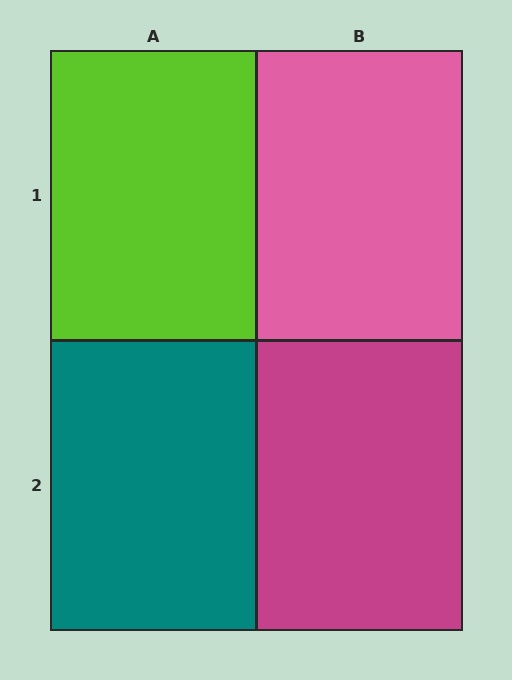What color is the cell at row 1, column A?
Lime.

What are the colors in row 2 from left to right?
Teal, magenta.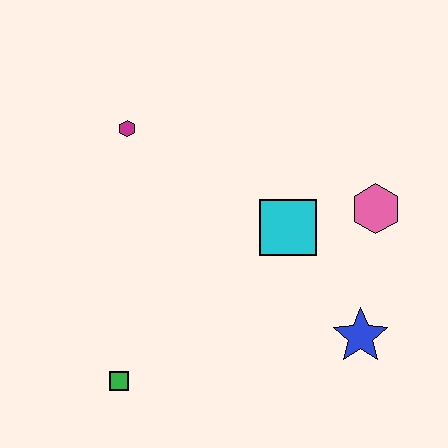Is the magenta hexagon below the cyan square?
No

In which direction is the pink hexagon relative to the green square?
The pink hexagon is to the right of the green square.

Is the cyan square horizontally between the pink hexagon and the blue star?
No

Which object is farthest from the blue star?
The magenta hexagon is farthest from the blue star.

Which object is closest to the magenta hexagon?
The cyan square is closest to the magenta hexagon.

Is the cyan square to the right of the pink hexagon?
No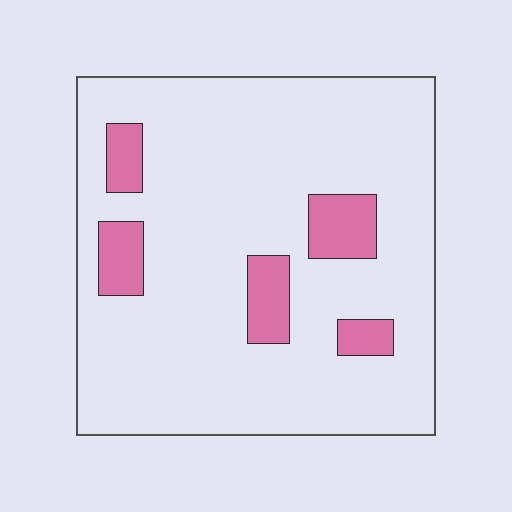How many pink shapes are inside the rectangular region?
5.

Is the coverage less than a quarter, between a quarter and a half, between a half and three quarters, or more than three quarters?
Less than a quarter.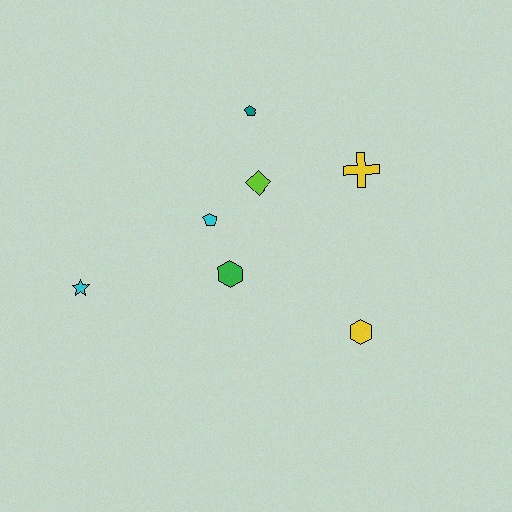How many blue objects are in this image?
There are no blue objects.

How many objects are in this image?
There are 7 objects.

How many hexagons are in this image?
There are 2 hexagons.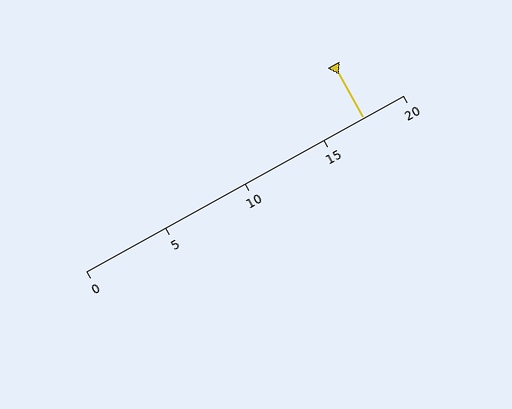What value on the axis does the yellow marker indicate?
The marker indicates approximately 17.5.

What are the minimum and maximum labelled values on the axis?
The axis runs from 0 to 20.